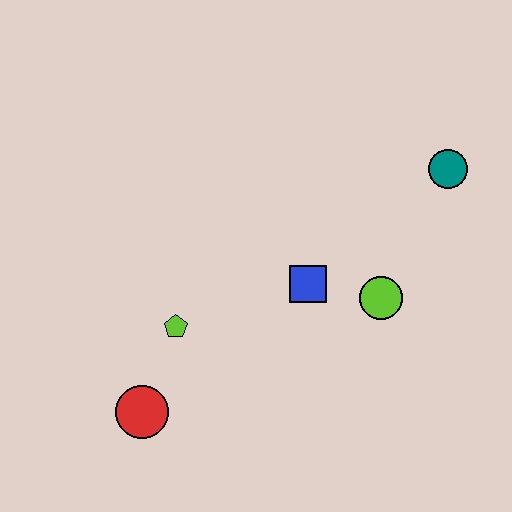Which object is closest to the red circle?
The lime pentagon is closest to the red circle.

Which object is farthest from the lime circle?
The red circle is farthest from the lime circle.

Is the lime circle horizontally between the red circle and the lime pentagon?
No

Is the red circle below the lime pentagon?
Yes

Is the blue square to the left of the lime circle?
Yes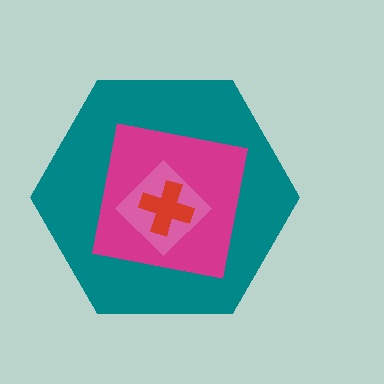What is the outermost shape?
The teal hexagon.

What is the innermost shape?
The red cross.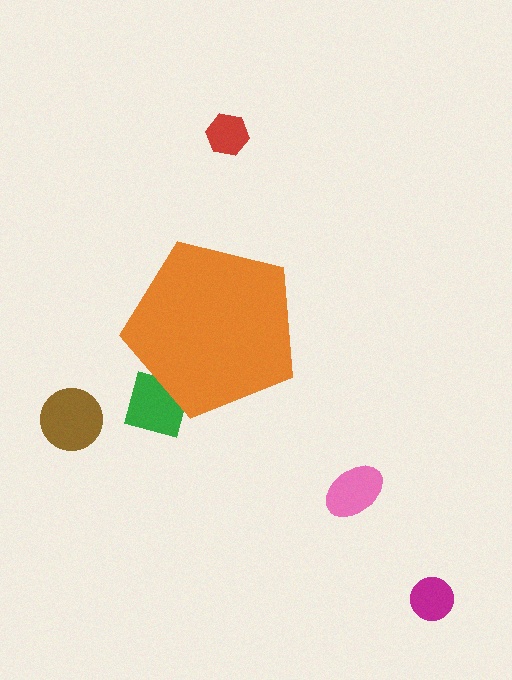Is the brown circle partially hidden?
No, the brown circle is fully visible.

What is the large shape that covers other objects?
An orange pentagon.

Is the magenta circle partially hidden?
No, the magenta circle is fully visible.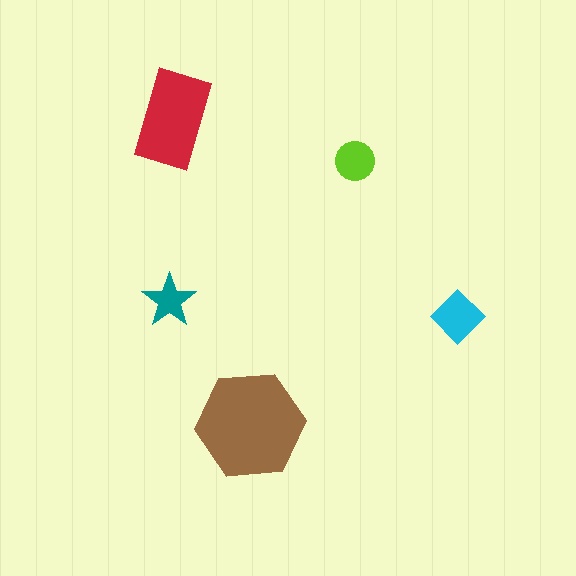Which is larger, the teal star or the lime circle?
The lime circle.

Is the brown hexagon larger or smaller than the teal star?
Larger.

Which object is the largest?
The brown hexagon.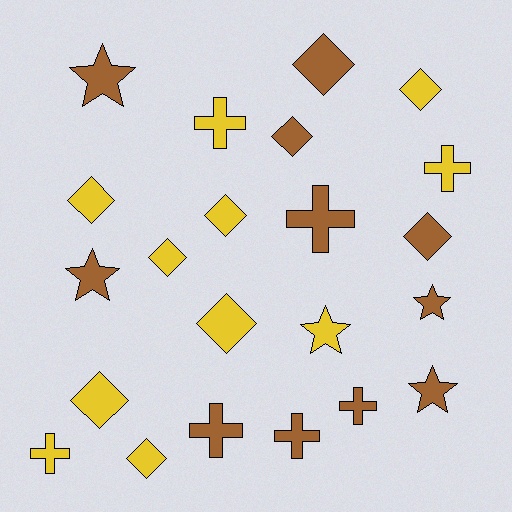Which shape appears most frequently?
Diamond, with 10 objects.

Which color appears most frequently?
Yellow, with 11 objects.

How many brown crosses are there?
There are 4 brown crosses.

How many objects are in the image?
There are 22 objects.